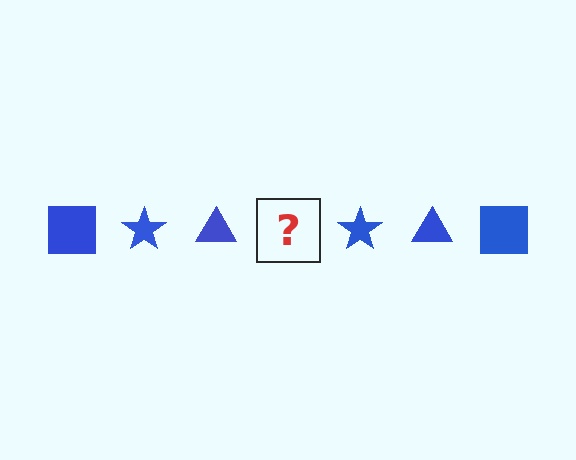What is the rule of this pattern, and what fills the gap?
The rule is that the pattern cycles through square, star, triangle shapes in blue. The gap should be filled with a blue square.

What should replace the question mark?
The question mark should be replaced with a blue square.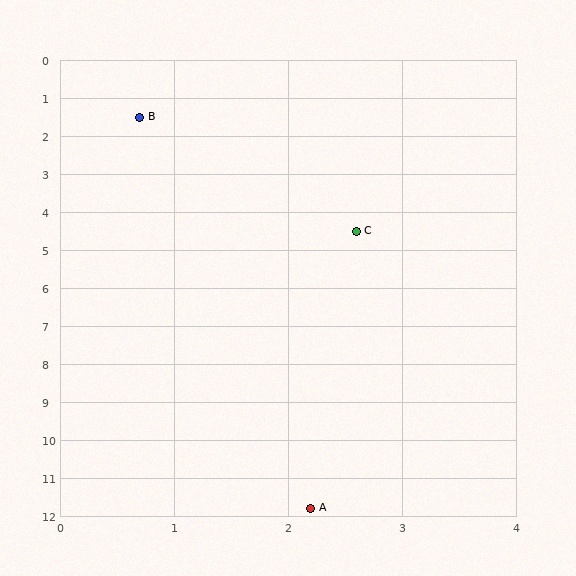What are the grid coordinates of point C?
Point C is at approximately (2.6, 4.5).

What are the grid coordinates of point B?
Point B is at approximately (0.7, 1.5).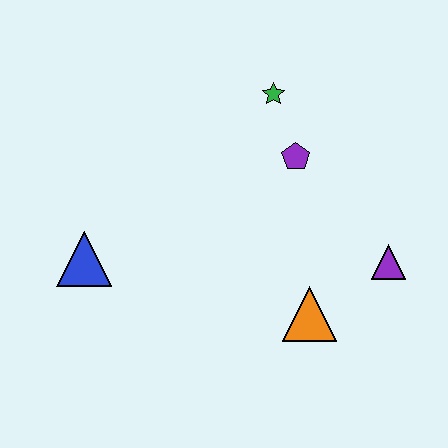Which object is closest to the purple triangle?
The orange triangle is closest to the purple triangle.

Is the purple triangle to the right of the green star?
Yes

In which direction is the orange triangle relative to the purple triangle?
The orange triangle is to the left of the purple triangle.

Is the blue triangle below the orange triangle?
No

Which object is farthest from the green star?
The blue triangle is farthest from the green star.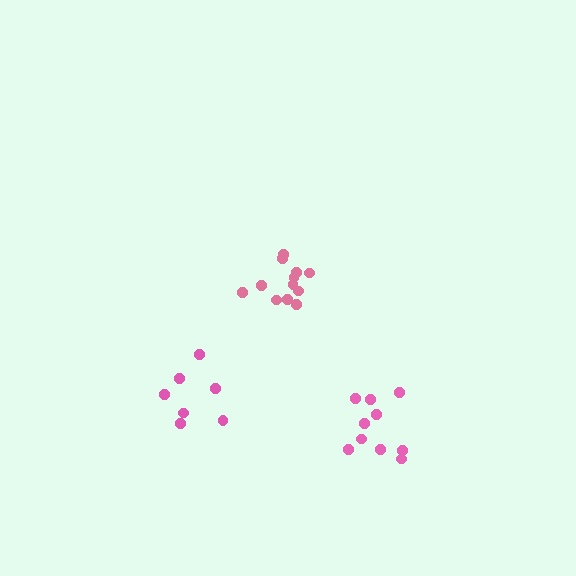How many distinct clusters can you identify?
There are 3 distinct clusters.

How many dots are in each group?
Group 1: 7 dots, Group 2: 10 dots, Group 3: 12 dots (29 total).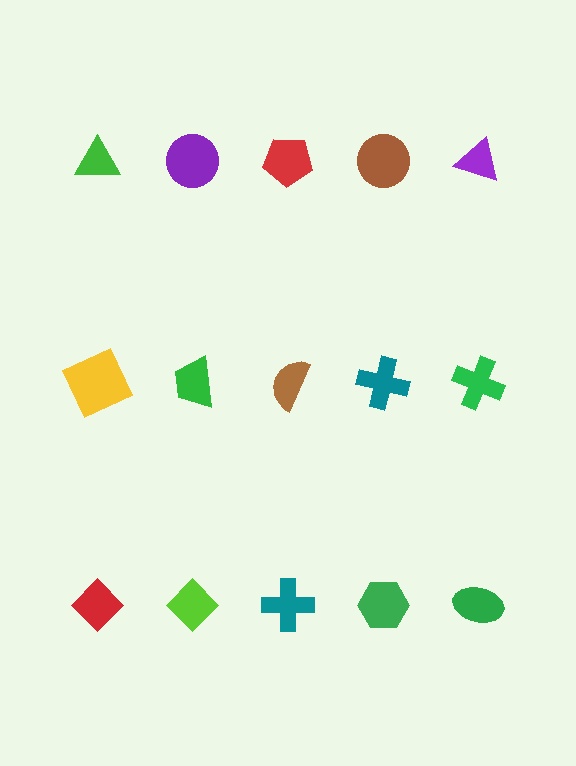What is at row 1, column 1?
A green triangle.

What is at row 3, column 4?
A green hexagon.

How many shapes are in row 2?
5 shapes.